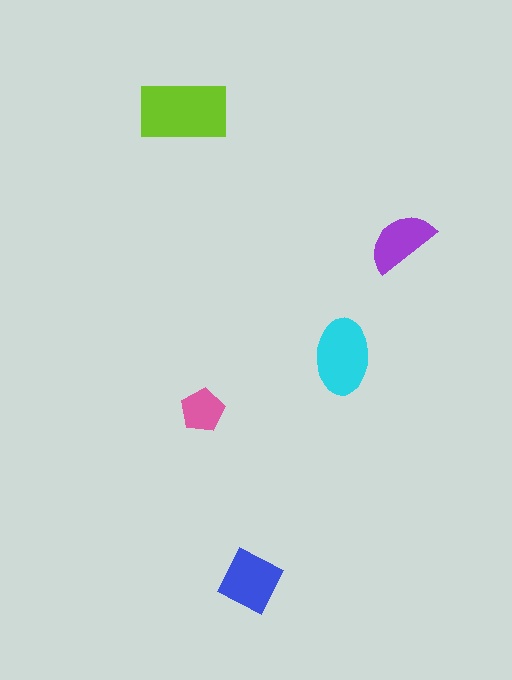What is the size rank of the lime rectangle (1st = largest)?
1st.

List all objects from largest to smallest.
The lime rectangle, the cyan ellipse, the blue diamond, the purple semicircle, the pink pentagon.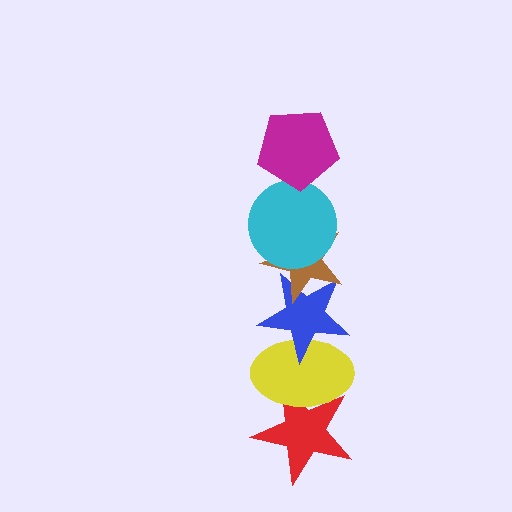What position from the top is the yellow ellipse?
The yellow ellipse is 5th from the top.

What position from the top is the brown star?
The brown star is 3rd from the top.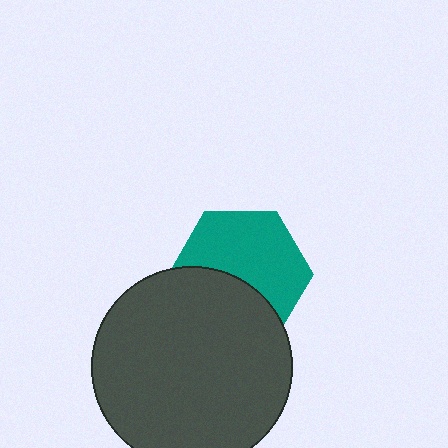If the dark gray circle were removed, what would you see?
You would see the complete teal hexagon.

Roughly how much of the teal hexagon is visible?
About half of it is visible (roughly 60%).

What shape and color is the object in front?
The object in front is a dark gray circle.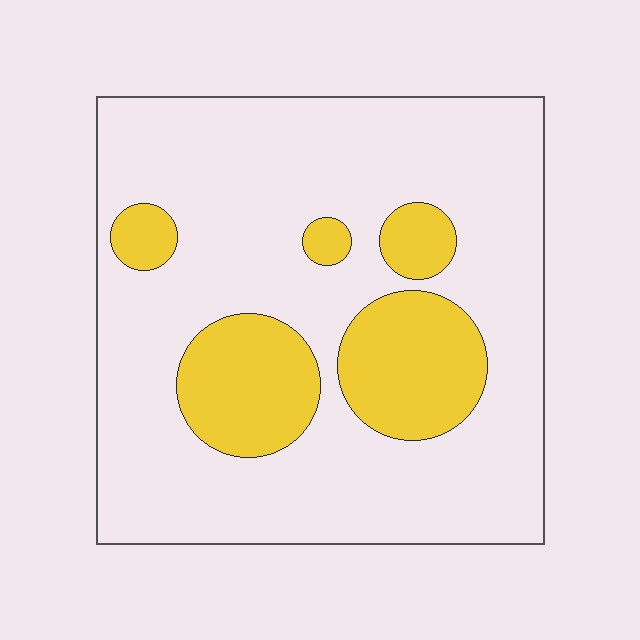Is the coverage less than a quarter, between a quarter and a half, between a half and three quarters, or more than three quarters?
Less than a quarter.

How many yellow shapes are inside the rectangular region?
5.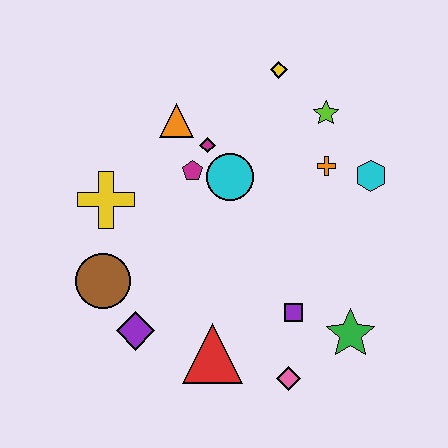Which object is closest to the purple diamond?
The brown circle is closest to the purple diamond.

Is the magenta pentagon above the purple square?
Yes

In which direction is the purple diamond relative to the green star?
The purple diamond is to the left of the green star.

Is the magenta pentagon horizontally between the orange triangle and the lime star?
Yes